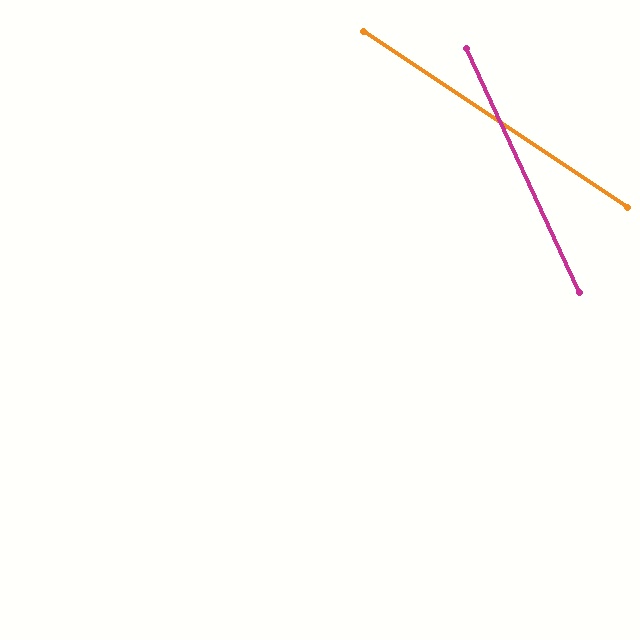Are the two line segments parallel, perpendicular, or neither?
Neither parallel nor perpendicular — they differ by about 31°.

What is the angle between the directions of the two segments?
Approximately 31 degrees.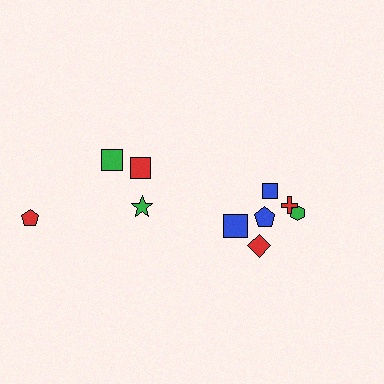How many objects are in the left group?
There are 4 objects.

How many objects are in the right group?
There are 6 objects.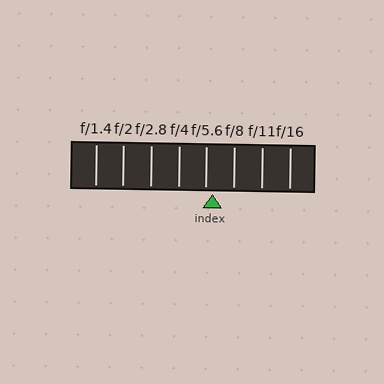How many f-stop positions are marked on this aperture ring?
There are 8 f-stop positions marked.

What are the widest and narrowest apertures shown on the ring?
The widest aperture shown is f/1.4 and the narrowest is f/16.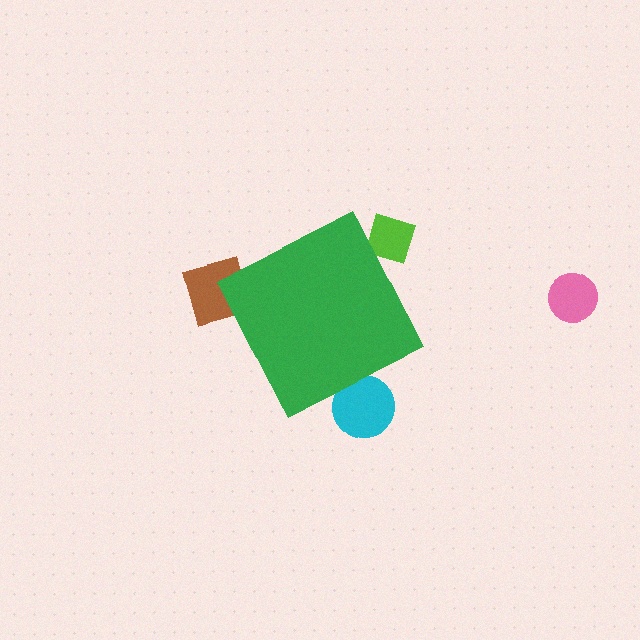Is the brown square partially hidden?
Yes, the brown square is partially hidden behind the green diamond.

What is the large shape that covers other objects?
A green diamond.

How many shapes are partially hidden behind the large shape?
3 shapes are partially hidden.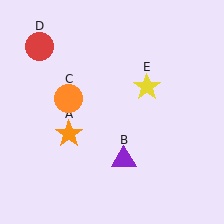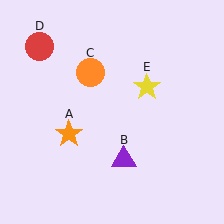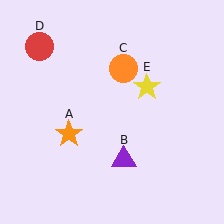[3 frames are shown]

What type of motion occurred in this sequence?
The orange circle (object C) rotated clockwise around the center of the scene.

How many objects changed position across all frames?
1 object changed position: orange circle (object C).